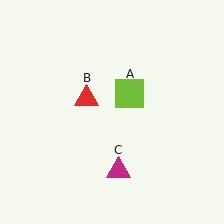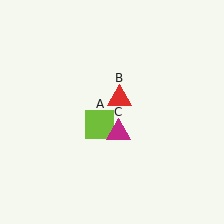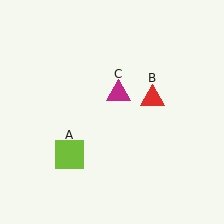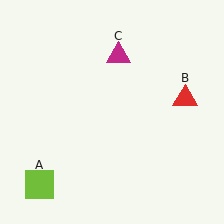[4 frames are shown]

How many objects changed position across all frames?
3 objects changed position: lime square (object A), red triangle (object B), magenta triangle (object C).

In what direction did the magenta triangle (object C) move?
The magenta triangle (object C) moved up.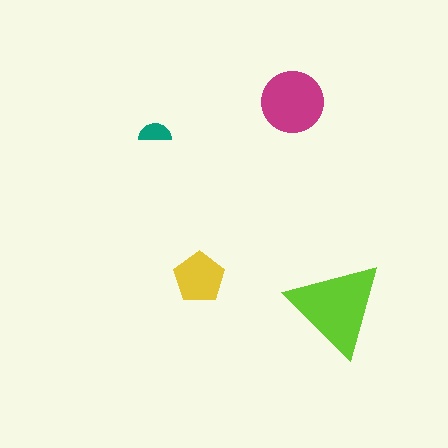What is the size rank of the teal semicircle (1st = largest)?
4th.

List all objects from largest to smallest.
The lime triangle, the magenta circle, the yellow pentagon, the teal semicircle.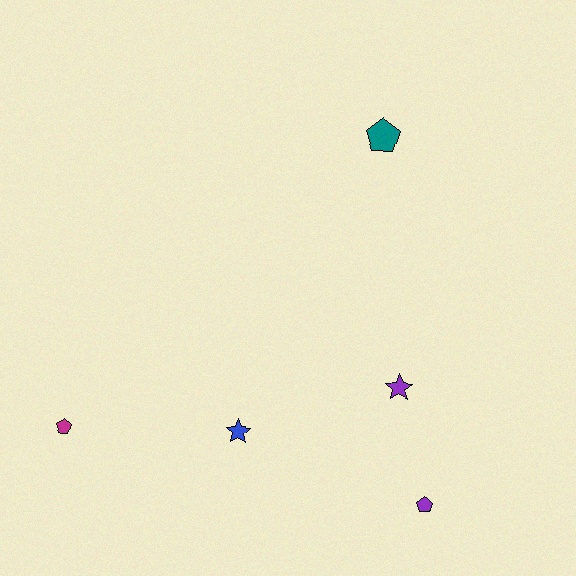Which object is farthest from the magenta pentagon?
The teal pentagon is farthest from the magenta pentagon.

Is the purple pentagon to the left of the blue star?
No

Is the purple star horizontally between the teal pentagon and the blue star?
No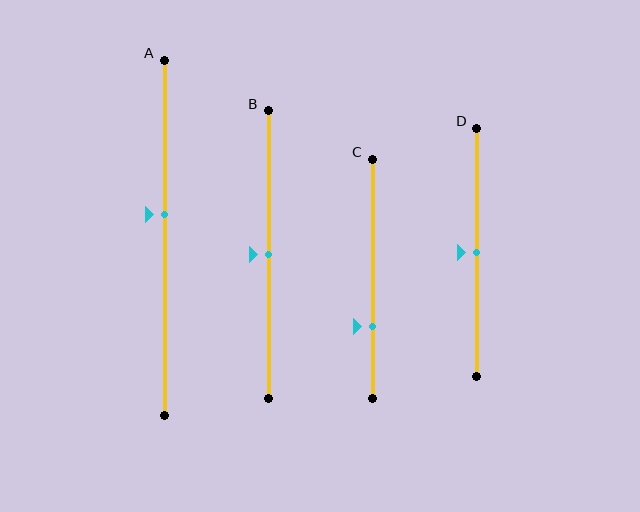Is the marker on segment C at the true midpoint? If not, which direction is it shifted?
No, the marker on segment C is shifted downward by about 20% of the segment length.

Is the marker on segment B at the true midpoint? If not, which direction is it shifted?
Yes, the marker on segment B is at the true midpoint.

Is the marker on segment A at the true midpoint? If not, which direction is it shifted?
No, the marker on segment A is shifted upward by about 7% of the segment length.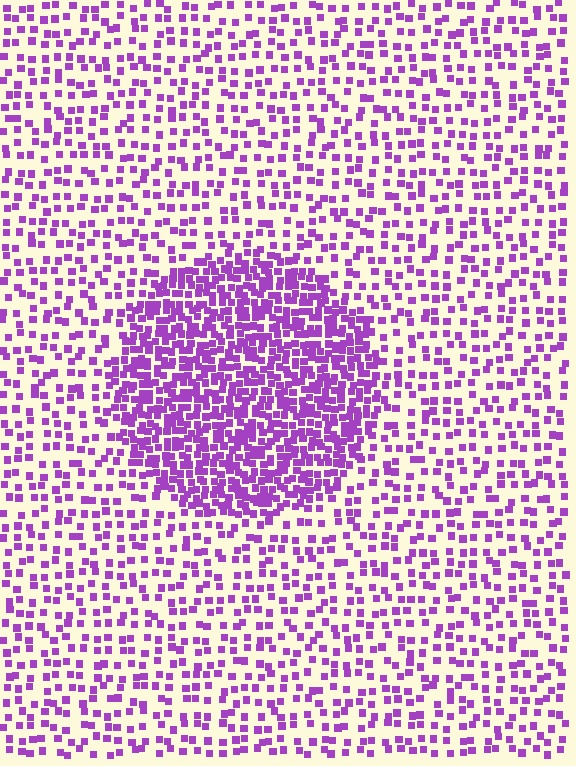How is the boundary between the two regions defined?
The boundary is defined by a change in element density (approximately 2.4x ratio). All elements are the same color, size, and shape.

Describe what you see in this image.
The image contains small purple elements arranged at two different densities. A circle-shaped region is visible where the elements are more densely packed than the surrounding area.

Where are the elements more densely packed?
The elements are more densely packed inside the circle boundary.